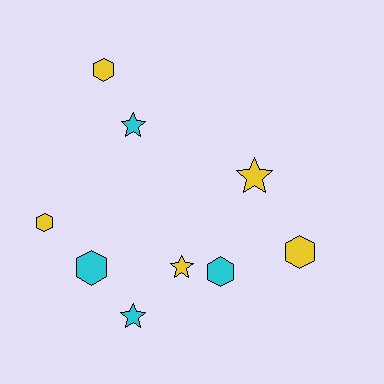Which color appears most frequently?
Yellow, with 5 objects.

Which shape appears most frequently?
Hexagon, with 5 objects.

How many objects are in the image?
There are 9 objects.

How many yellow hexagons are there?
There are 3 yellow hexagons.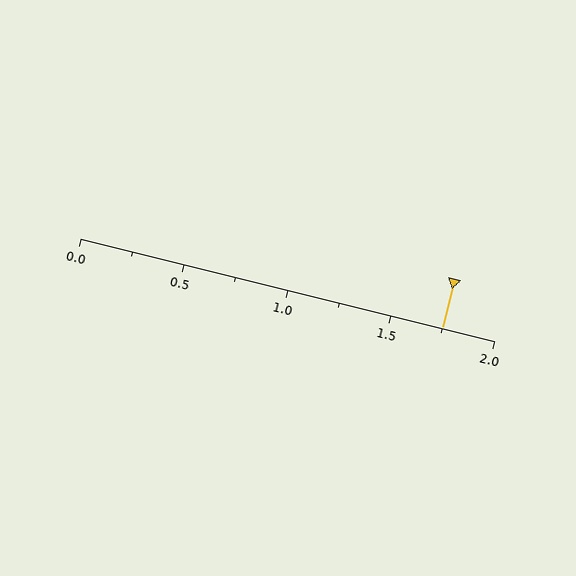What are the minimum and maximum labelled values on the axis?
The axis runs from 0.0 to 2.0.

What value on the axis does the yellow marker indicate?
The marker indicates approximately 1.75.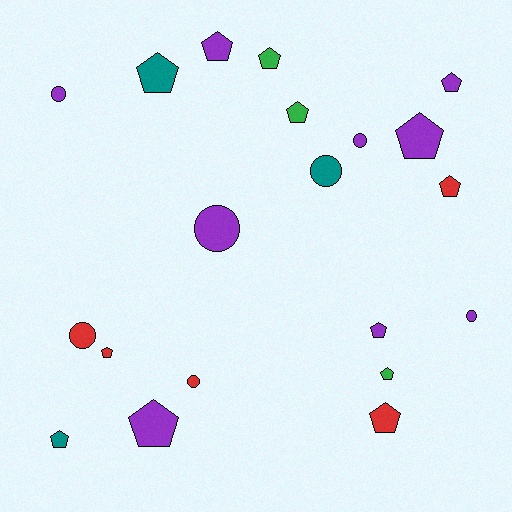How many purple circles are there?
There are 4 purple circles.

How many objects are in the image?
There are 20 objects.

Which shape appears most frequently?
Pentagon, with 13 objects.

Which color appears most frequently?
Purple, with 9 objects.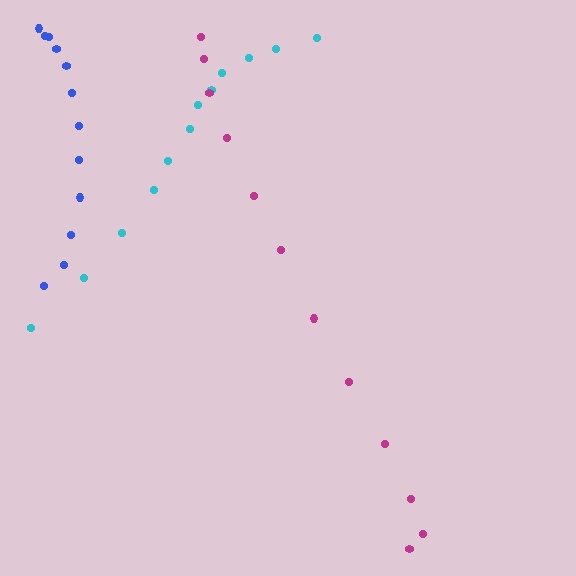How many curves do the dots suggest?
There are 3 distinct paths.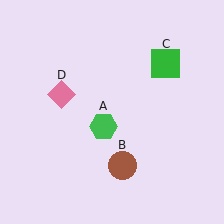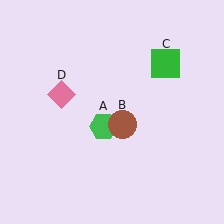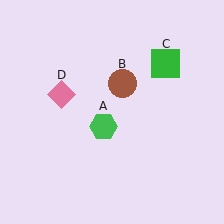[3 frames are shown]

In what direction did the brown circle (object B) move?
The brown circle (object B) moved up.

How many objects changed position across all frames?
1 object changed position: brown circle (object B).